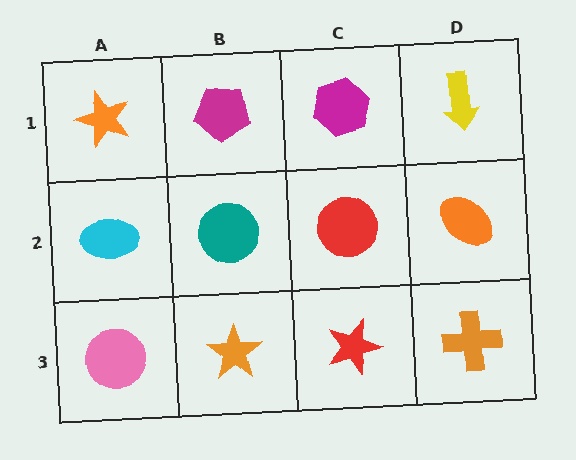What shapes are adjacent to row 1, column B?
A teal circle (row 2, column B), an orange star (row 1, column A), a magenta hexagon (row 1, column C).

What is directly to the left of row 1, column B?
An orange star.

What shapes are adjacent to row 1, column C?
A red circle (row 2, column C), a magenta pentagon (row 1, column B), a yellow arrow (row 1, column D).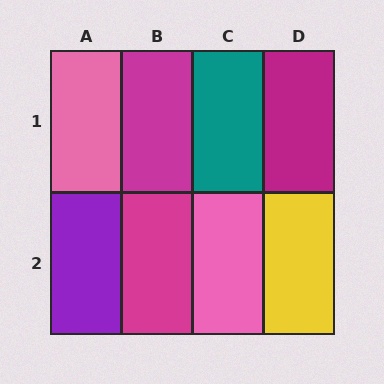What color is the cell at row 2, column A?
Purple.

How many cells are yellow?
1 cell is yellow.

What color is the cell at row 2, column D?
Yellow.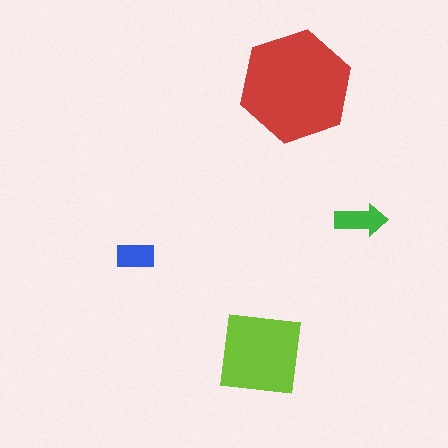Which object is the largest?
The red hexagon.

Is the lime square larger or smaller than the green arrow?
Larger.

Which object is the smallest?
The blue rectangle.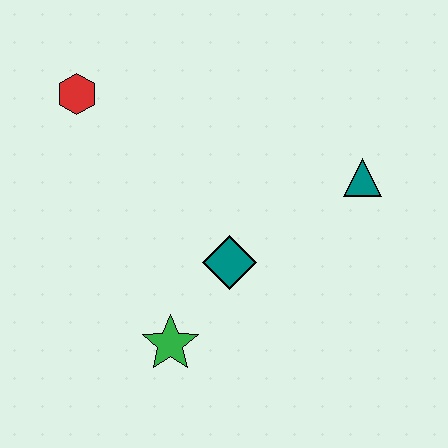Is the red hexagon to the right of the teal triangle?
No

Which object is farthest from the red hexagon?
The teal triangle is farthest from the red hexagon.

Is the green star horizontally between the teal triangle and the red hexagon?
Yes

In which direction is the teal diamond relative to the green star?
The teal diamond is above the green star.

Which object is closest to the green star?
The teal diamond is closest to the green star.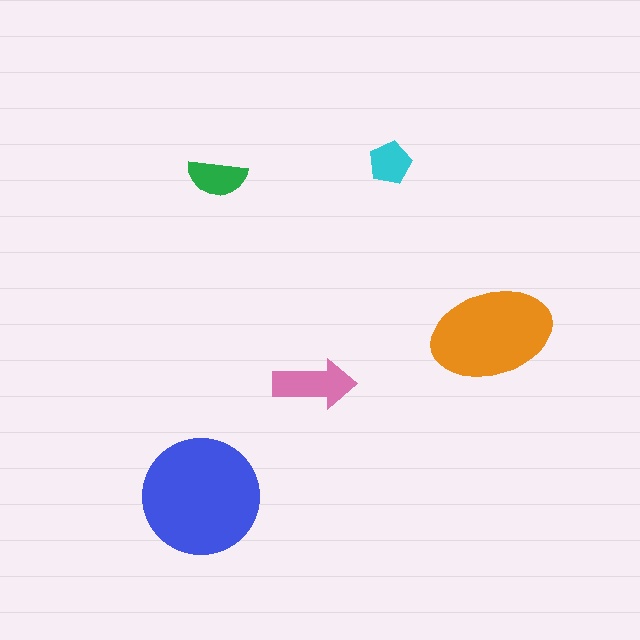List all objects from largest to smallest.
The blue circle, the orange ellipse, the pink arrow, the green semicircle, the cyan pentagon.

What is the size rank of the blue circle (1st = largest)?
1st.